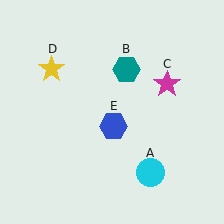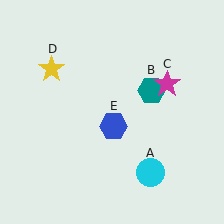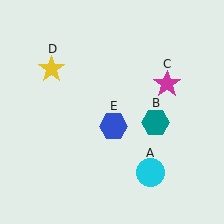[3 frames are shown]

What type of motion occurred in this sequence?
The teal hexagon (object B) rotated clockwise around the center of the scene.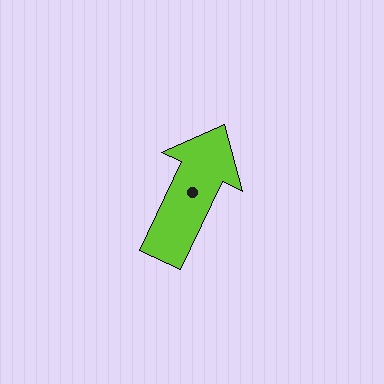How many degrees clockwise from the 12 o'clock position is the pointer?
Approximately 25 degrees.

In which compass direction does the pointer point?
Northeast.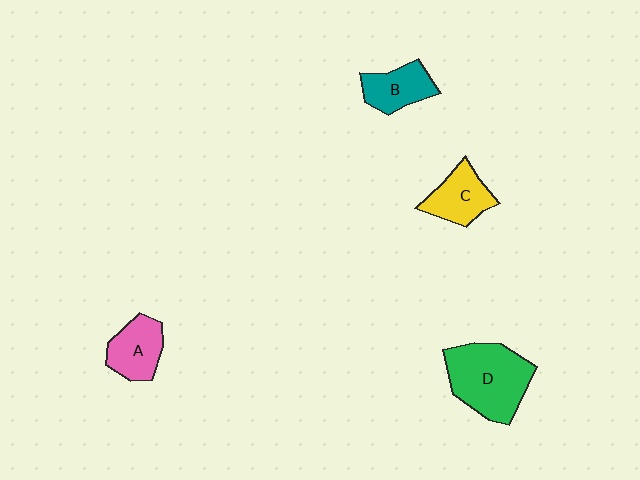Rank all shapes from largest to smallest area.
From largest to smallest: D (green), A (pink), C (yellow), B (teal).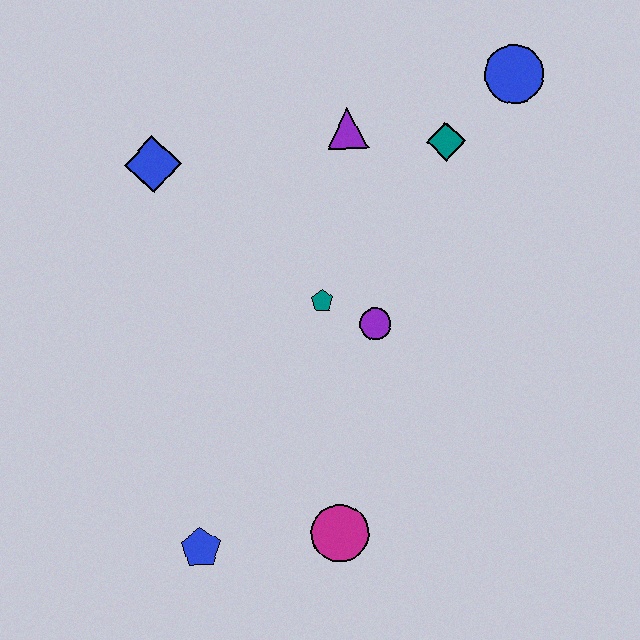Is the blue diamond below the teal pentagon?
No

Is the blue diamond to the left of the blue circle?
Yes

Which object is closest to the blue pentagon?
The magenta circle is closest to the blue pentagon.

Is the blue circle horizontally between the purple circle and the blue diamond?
No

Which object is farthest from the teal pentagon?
The blue circle is farthest from the teal pentagon.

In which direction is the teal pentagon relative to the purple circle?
The teal pentagon is to the left of the purple circle.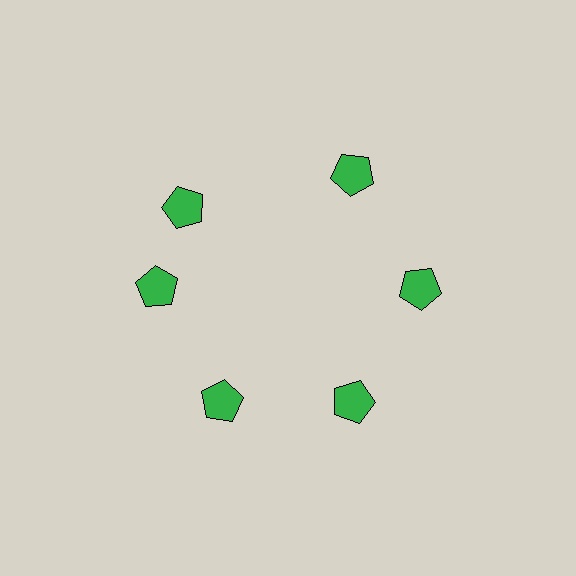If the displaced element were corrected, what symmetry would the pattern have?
It would have 6-fold rotational symmetry — the pattern would map onto itself every 60 degrees.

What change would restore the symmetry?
The symmetry would be restored by rotating it back into even spacing with its neighbors so that all 6 pentagons sit at equal angles and equal distance from the center.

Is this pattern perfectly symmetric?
No. The 6 green pentagons are arranged in a ring, but one element near the 11 o'clock position is rotated out of alignment along the ring, breaking the 6-fold rotational symmetry.